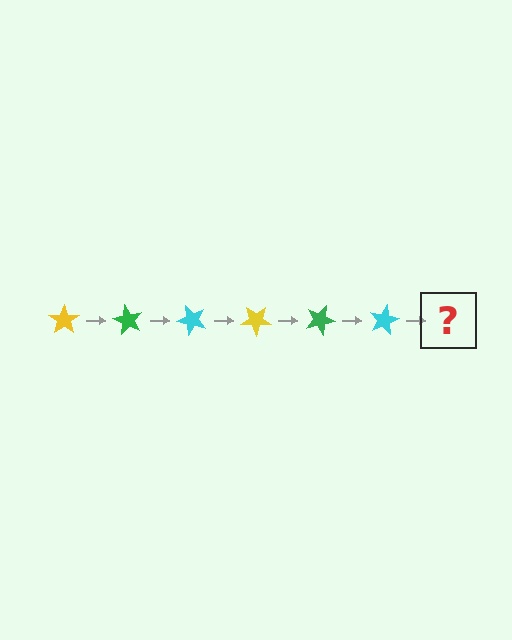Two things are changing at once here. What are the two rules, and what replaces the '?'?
The two rules are that it rotates 60 degrees each step and the color cycles through yellow, green, and cyan. The '?' should be a yellow star, rotated 360 degrees from the start.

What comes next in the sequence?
The next element should be a yellow star, rotated 360 degrees from the start.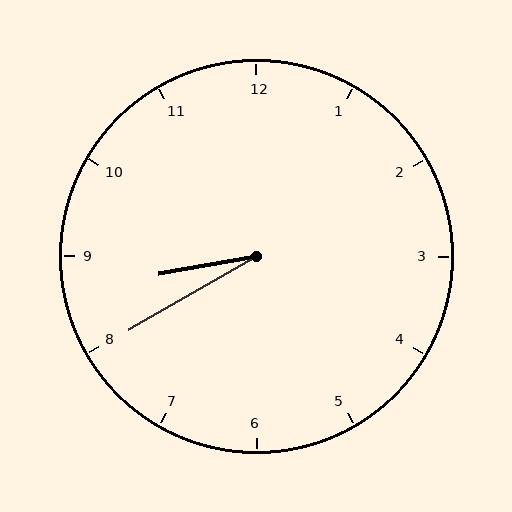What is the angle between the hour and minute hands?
Approximately 20 degrees.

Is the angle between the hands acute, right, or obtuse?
It is acute.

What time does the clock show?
8:40.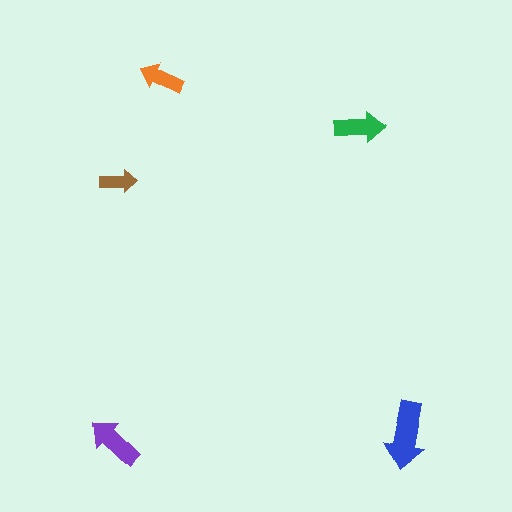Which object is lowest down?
The blue arrow is bottommost.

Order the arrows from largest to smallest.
the blue one, the purple one, the green one, the orange one, the brown one.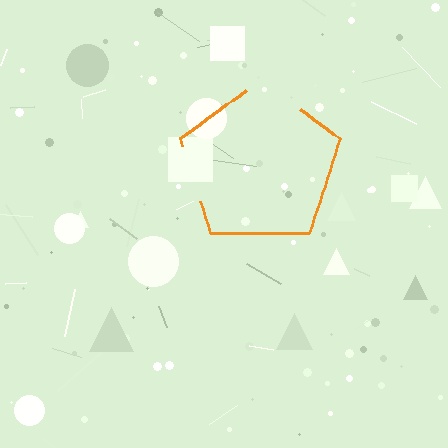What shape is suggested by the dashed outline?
The dashed outline suggests a pentagon.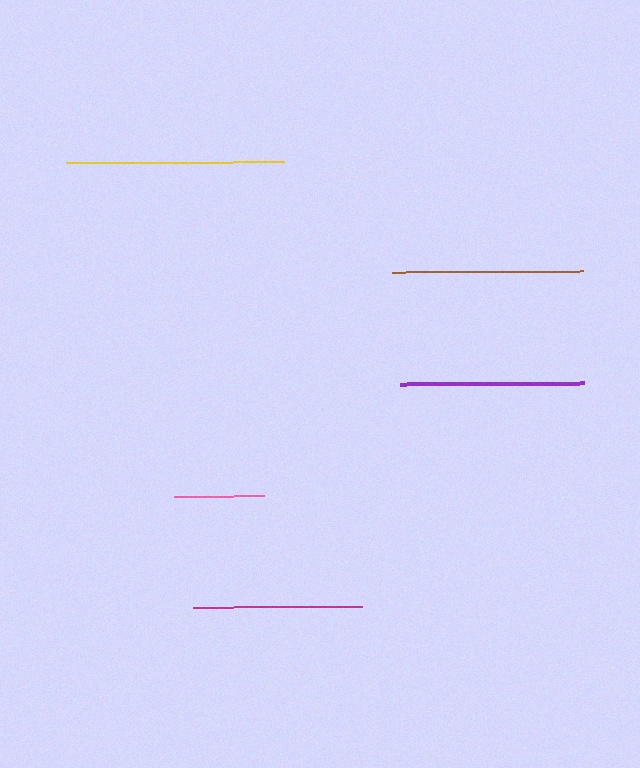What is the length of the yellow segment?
The yellow segment is approximately 218 pixels long.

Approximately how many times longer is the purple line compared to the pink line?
The purple line is approximately 2.0 times the length of the pink line.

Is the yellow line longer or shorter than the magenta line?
The yellow line is longer than the magenta line.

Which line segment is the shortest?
The pink line is the shortest at approximately 90 pixels.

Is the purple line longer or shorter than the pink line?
The purple line is longer than the pink line.